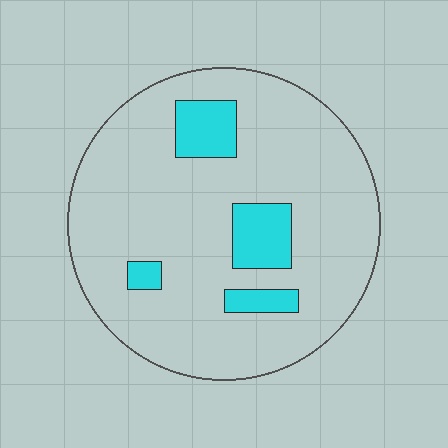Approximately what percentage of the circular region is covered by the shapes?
Approximately 15%.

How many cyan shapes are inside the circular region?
4.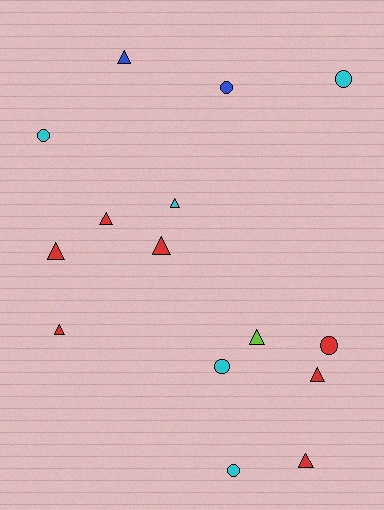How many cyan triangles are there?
There is 1 cyan triangle.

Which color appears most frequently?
Red, with 7 objects.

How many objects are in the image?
There are 15 objects.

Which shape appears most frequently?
Triangle, with 9 objects.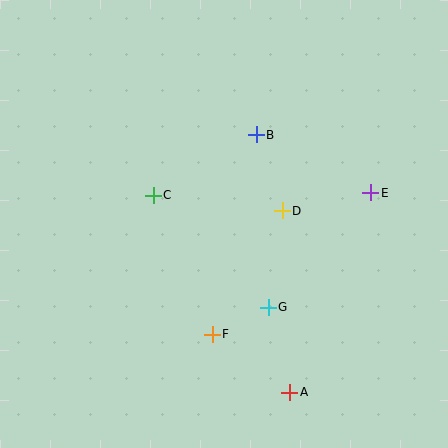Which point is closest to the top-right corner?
Point E is closest to the top-right corner.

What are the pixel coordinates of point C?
Point C is at (153, 195).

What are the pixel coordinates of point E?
Point E is at (371, 193).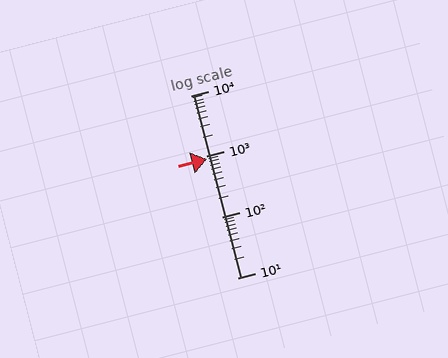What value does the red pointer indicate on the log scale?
The pointer indicates approximately 910.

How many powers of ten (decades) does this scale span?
The scale spans 3 decades, from 10 to 10000.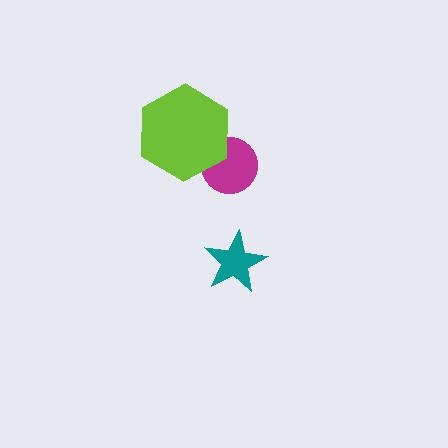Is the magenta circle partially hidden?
Yes, it is partially covered by another shape.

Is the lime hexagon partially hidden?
No, no other shape covers it.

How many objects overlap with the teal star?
0 objects overlap with the teal star.